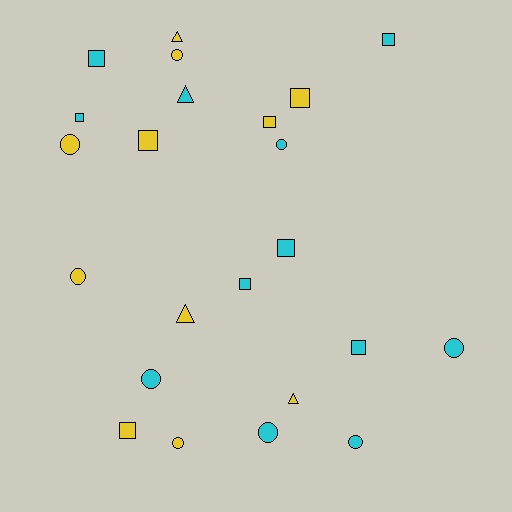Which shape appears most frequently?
Square, with 10 objects.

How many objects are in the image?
There are 23 objects.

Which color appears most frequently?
Cyan, with 12 objects.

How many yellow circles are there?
There are 4 yellow circles.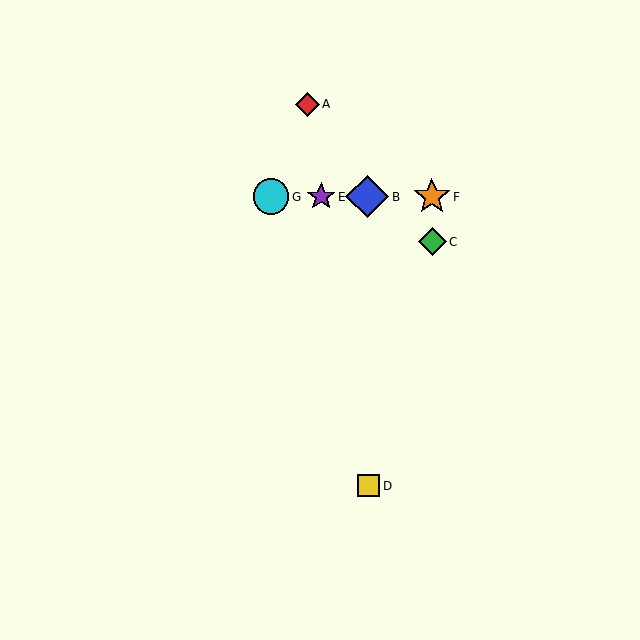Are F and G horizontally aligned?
Yes, both are at y≈197.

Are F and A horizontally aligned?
No, F is at y≈197 and A is at y≈104.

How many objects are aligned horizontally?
4 objects (B, E, F, G) are aligned horizontally.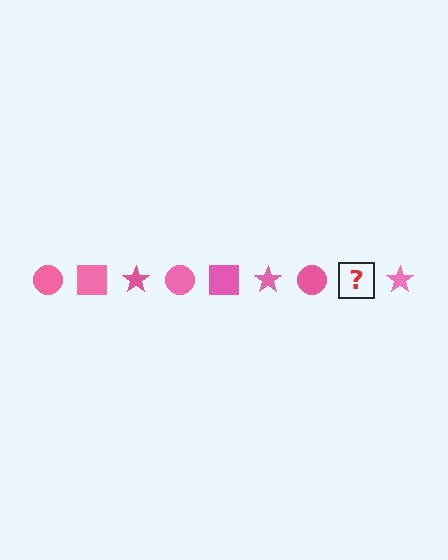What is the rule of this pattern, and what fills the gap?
The rule is that the pattern cycles through circle, square, star shapes in pink. The gap should be filled with a pink square.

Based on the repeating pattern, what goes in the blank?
The blank should be a pink square.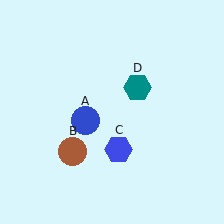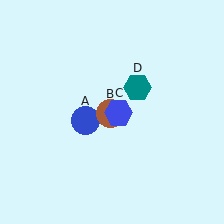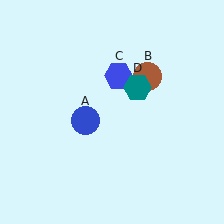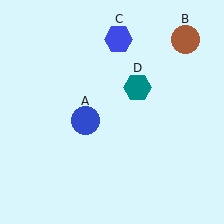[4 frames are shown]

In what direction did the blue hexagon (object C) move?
The blue hexagon (object C) moved up.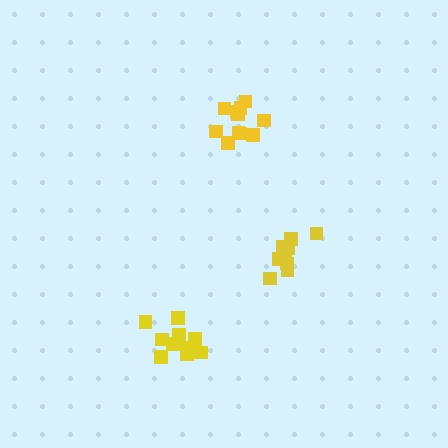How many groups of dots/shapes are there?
There are 3 groups.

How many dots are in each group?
Group 1: 9 dots, Group 2: 11 dots, Group 3: 11 dots (31 total).